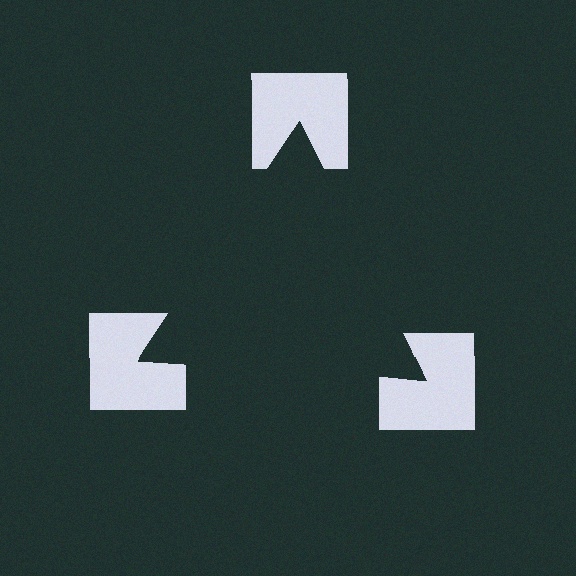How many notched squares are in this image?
There are 3 — one at each vertex of the illusory triangle.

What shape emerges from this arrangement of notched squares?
An illusory triangle — its edges are inferred from the aligned wedge cuts in the notched squares, not physically drawn.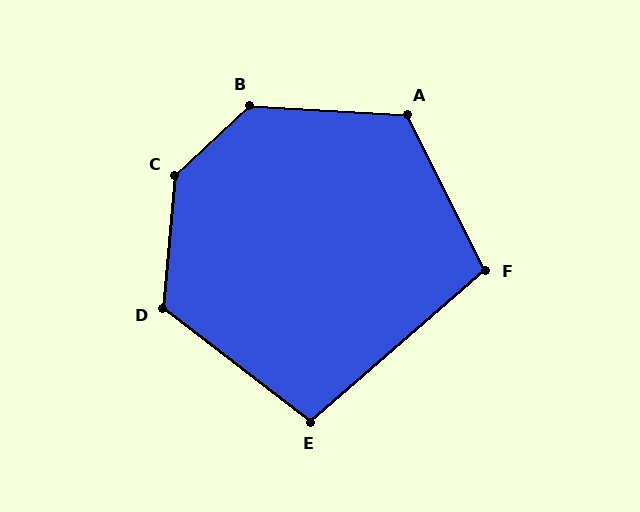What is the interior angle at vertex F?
Approximately 104 degrees (obtuse).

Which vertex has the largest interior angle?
C, at approximately 138 degrees.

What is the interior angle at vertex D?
Approximately 122 degrees (obtuse).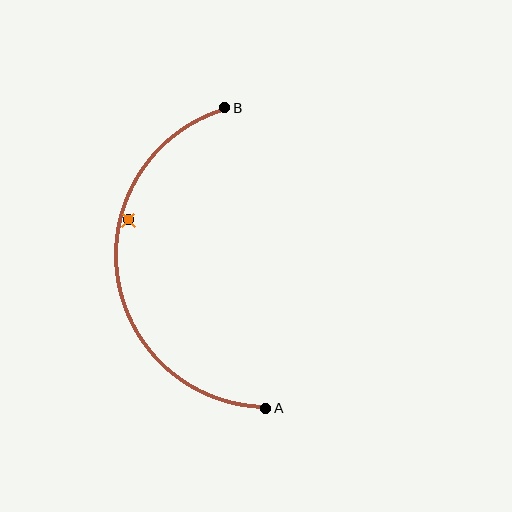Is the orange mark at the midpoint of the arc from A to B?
No — the orange mark does not lie on the arc at all. It sits slightly inside the curve.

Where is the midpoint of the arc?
The arc midpoint is the point on the curve farthest from the straight line joining A and B. It sits to the left of that line.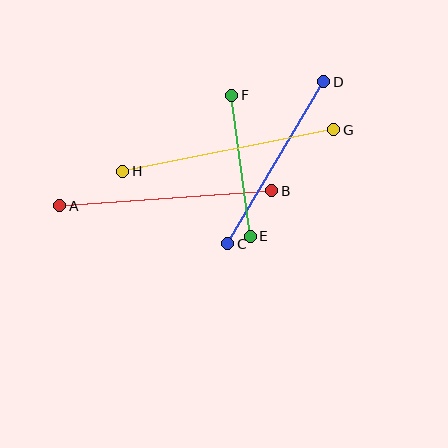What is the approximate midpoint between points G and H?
The midpoint is at approximately (228, 151) pixels.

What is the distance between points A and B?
The distance is approximately 212 pixels.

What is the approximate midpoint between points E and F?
The midpoint is at approximately (241, 166) pixels.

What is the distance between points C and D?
The distance is approximately 188 pixels.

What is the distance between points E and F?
The distance is approximately 143 pixels.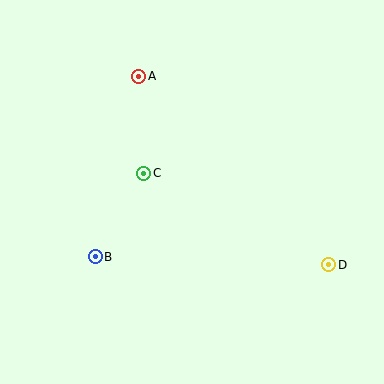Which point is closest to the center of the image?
Point C at (144, 173) is closest to the center.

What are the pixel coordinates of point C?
Point C is at (144, 173).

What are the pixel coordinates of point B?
Point B is at (95, 257).